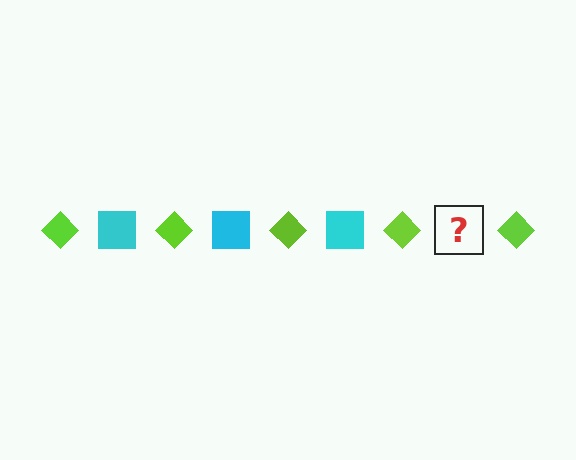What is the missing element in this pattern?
The missing element is a cyan square.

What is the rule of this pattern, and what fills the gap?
The rule is that the pattern alternates between lime diamond and cyan square. The gap should be filled with a cyan square.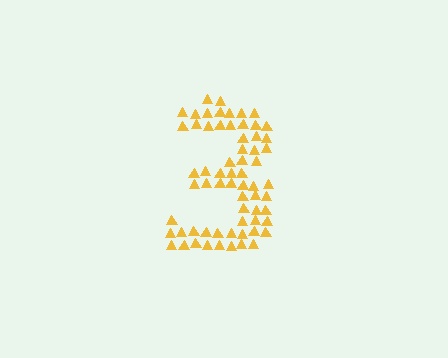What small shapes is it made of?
It is made of small triangles.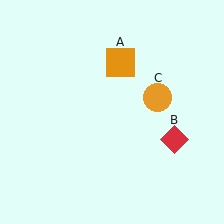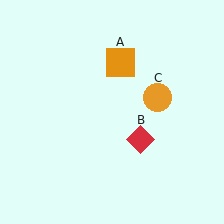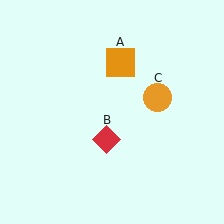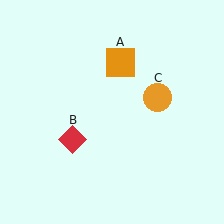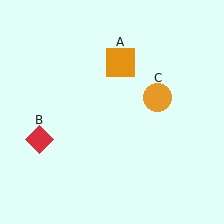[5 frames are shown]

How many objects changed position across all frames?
1 object changed position: red diamond (object B).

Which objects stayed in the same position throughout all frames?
Orange square (object A) and orange circle (object C) remained stationary.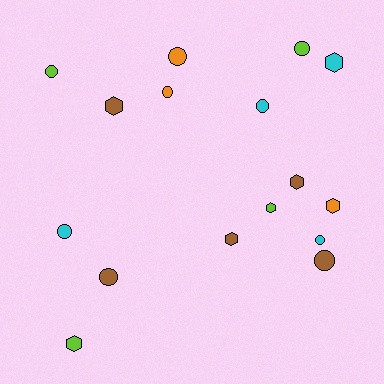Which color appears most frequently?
Brown, with 5 objects.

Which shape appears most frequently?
Circle, with 9 objects.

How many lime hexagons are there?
There are 2 lime hexagons.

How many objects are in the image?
There are 16 objects.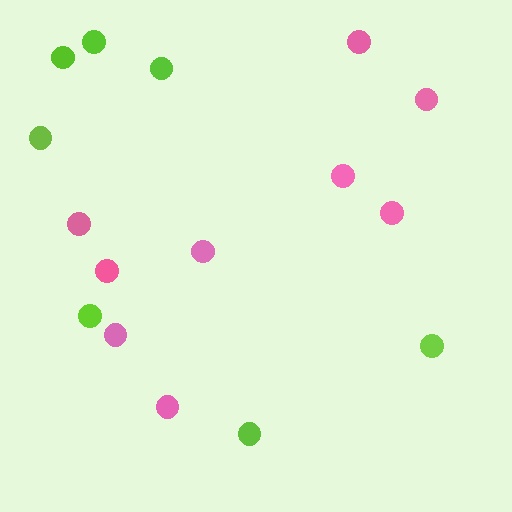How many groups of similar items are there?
There are 2 groups: one group of pink circles (9) and one group of lime circles (7).